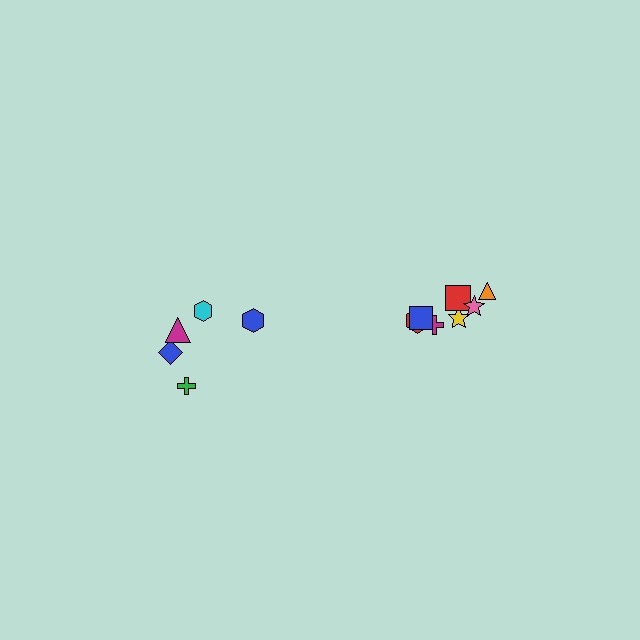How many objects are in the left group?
There are 5 objects.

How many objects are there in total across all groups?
There are 12 objects.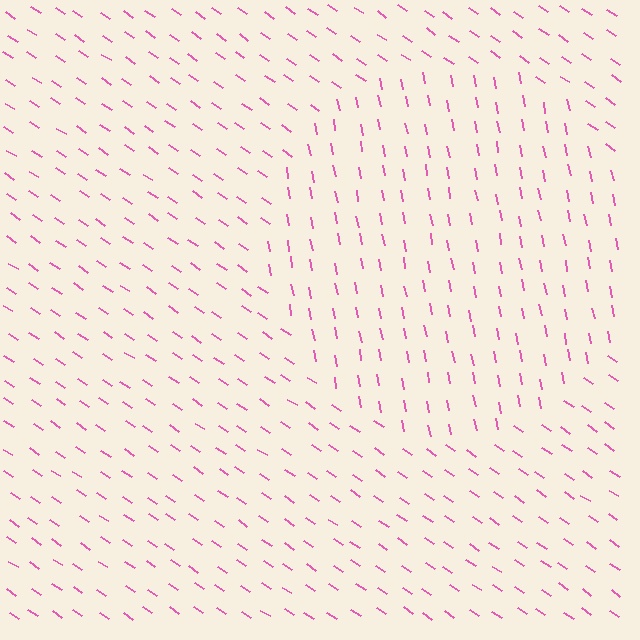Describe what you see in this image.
The image is filled with small pink line segments. A circle region in the image has lines oriented differently from the surrounding lines, creating a visible texture boundary.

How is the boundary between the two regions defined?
The boundary is defined purely by a change in line orientation (approximately 45 degrees difference). All lines are the same color and thickness.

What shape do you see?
I see a circle.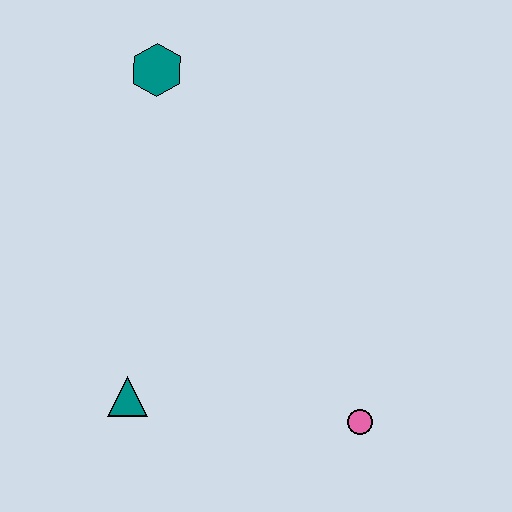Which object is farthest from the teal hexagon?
The pink circle is farthest from the teal hexagon.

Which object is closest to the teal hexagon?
The teal triangle is closest to the teal hexagon.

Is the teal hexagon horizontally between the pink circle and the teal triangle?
Yes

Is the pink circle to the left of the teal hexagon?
No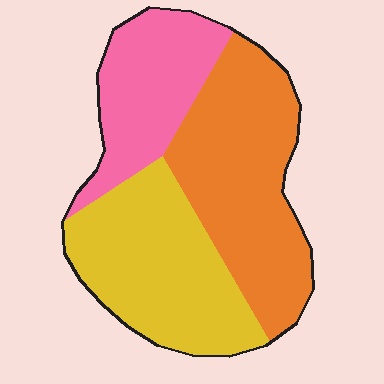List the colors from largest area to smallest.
From largest to smallest: orange, yellow, pink.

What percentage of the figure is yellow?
Yellow covers around 35% of the figure.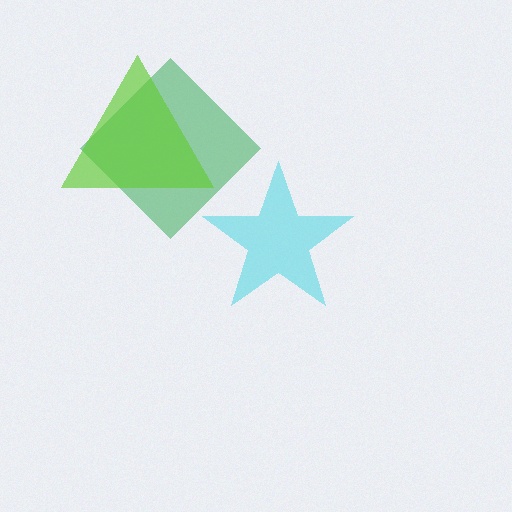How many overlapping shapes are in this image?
There are 3 overlapping shapes in the image.